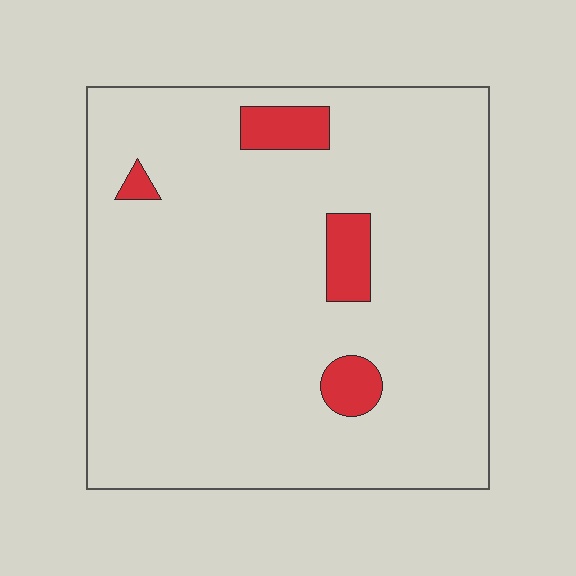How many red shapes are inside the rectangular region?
4.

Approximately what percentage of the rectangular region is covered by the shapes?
Approximately 5%.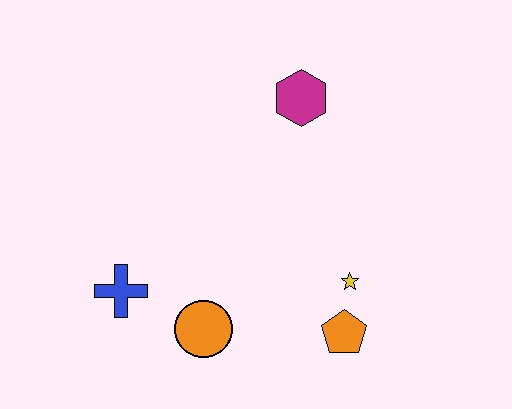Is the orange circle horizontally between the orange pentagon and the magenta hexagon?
No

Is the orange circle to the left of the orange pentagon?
Yes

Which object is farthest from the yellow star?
The blue cross is farthest from the yellow star.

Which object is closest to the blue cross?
The orange circle is closest to the blue cross.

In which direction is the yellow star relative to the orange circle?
The yellow star is to the right of the orange circle.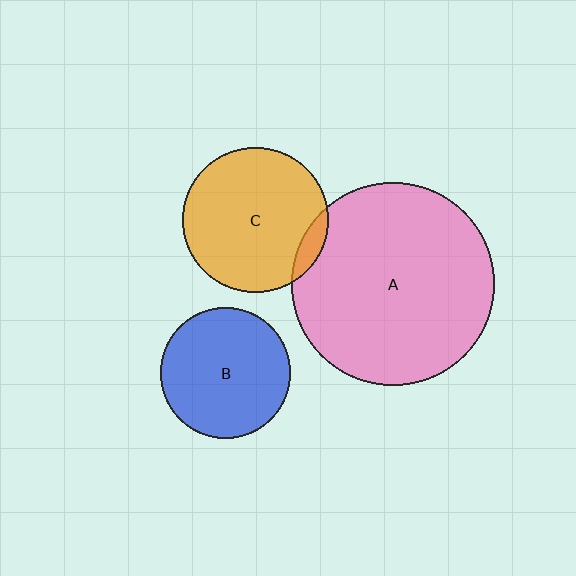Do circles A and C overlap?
Yes.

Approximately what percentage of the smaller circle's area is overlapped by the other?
Approximately 10%.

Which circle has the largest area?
Circle A (pink).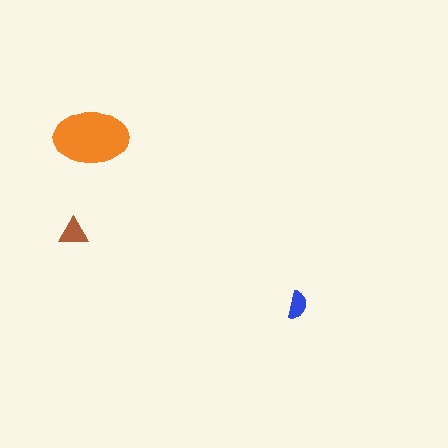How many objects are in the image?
There are 3 objects in the image.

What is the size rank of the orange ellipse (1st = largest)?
1st.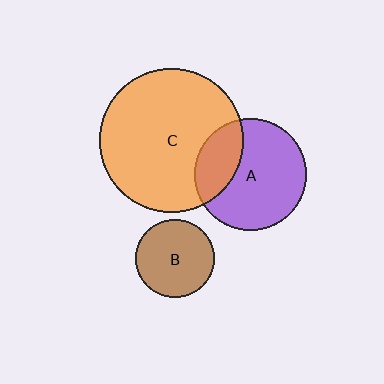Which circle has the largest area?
Circle C (orange).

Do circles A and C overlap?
Yes.